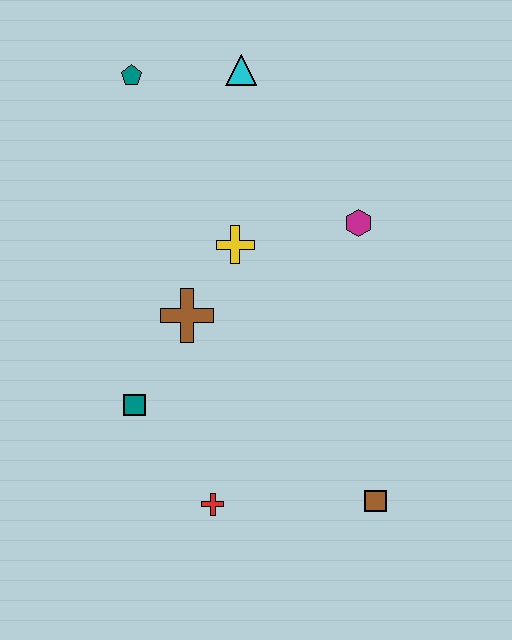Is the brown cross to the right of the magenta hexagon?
No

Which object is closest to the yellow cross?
The brown cross is closest to the yellow cross.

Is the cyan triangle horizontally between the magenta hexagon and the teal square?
Yes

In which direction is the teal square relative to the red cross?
The teal square is above the red cross.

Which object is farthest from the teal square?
The cyan triangle is farthest from the teal square.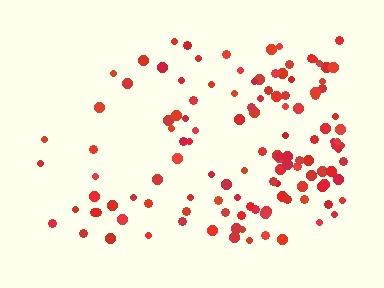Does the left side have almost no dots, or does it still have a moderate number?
Still a moderate number, just noticeably fewer than the right.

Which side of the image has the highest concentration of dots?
The right.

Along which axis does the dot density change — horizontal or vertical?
Horizontal.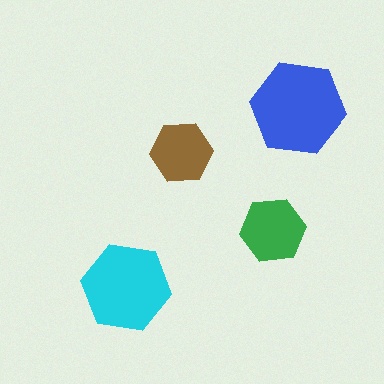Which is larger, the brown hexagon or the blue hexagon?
The blue one.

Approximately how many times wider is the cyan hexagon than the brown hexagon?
About 1.5 times wider.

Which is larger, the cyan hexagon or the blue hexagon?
The blue one.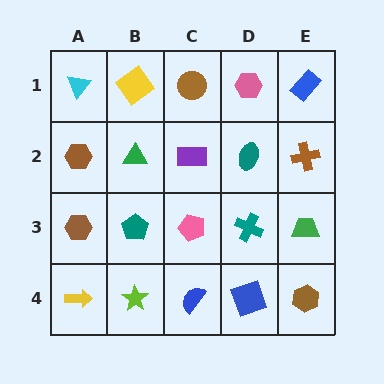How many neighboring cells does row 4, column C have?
3.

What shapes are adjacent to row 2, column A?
A cyan triangle (row 1, column A), a brown hexagon (row 3, column A), a green triangle (row 2, column B).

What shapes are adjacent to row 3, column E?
A brown cross (row 2, column E), a brown hexagon (row 4, column E), a teal cross (row 3, column D).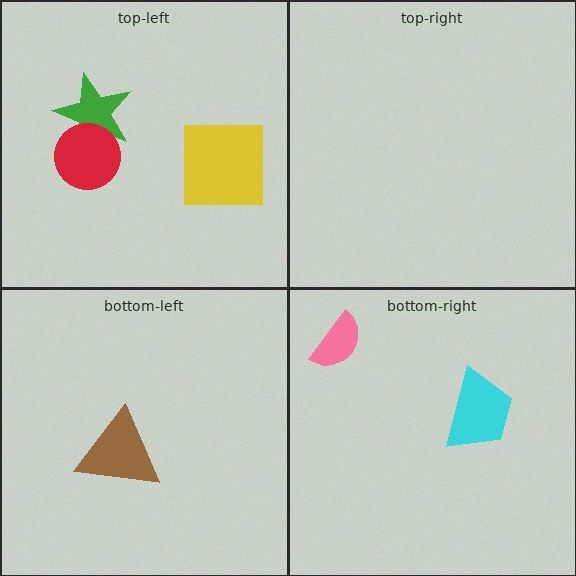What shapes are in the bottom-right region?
The cyan trapezoid, the pink semicircle.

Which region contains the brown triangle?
The bottom-left region.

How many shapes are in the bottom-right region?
2.